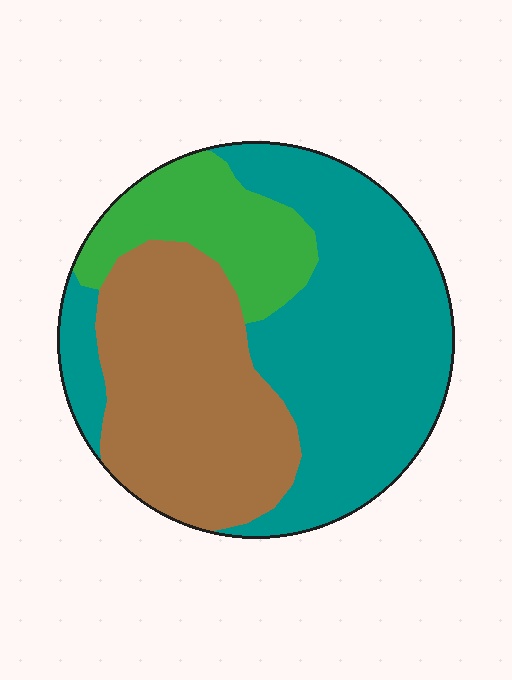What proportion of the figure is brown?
Brown takes up between a third and a half of the figure.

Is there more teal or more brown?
Teal.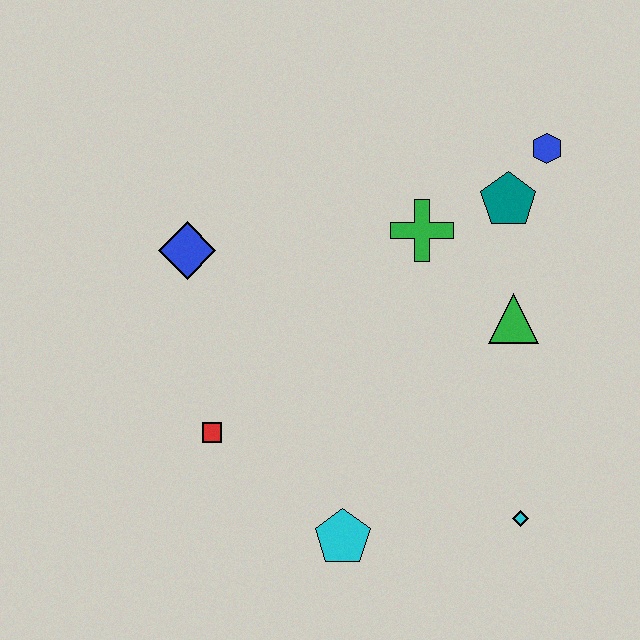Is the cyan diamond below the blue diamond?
Yes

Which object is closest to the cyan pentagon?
The red square is closest to the cyan pentagon.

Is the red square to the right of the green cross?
No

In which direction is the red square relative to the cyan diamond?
The red square is to the left of the cyan diamond.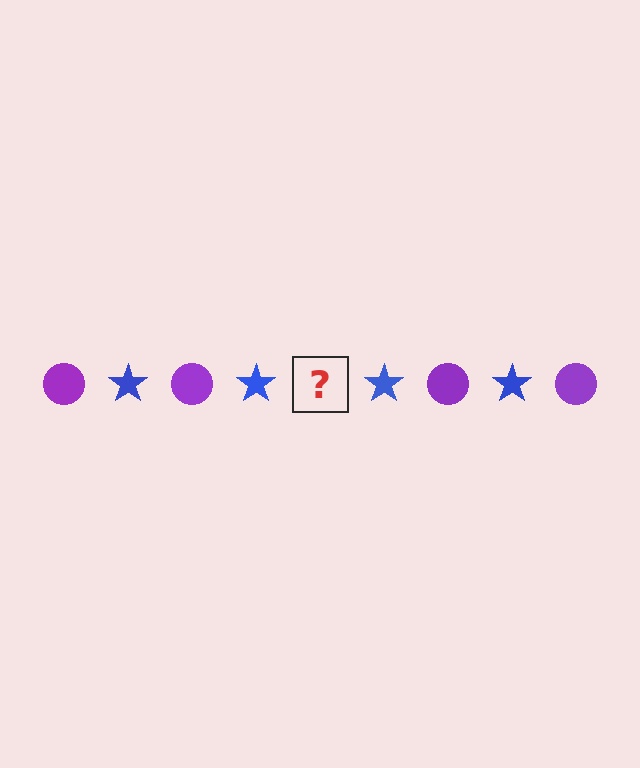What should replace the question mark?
The question mark should be replaced with a purple circle.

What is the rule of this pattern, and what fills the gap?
The rule is that the pattern alternates between purple circle and blue star. The gap should be filled with a purple circle.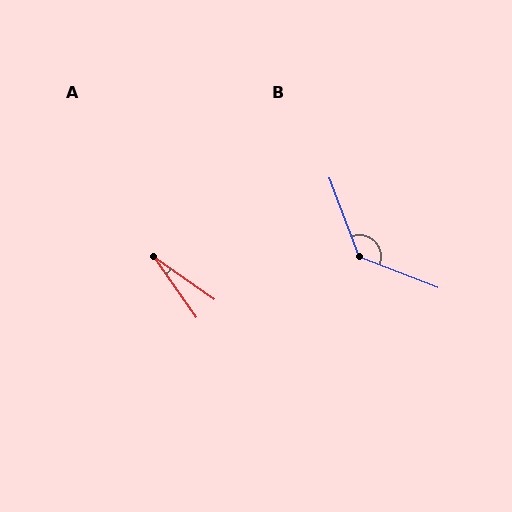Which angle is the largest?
B, at approximately 132 degrees.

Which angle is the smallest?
A, at approximately 20 degrees.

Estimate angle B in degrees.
Approximately 132 degrees.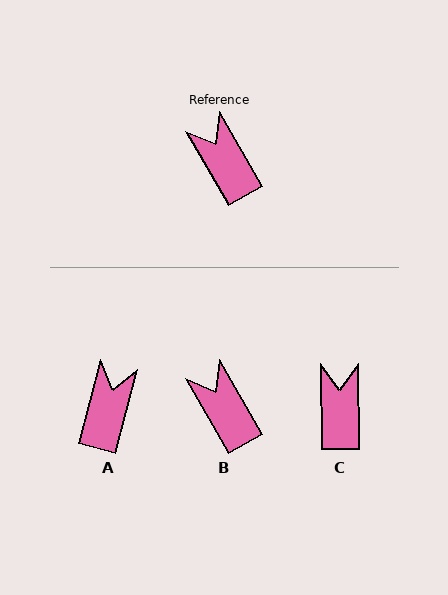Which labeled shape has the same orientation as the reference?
B.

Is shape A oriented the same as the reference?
No, it is off by about 45 degrees.